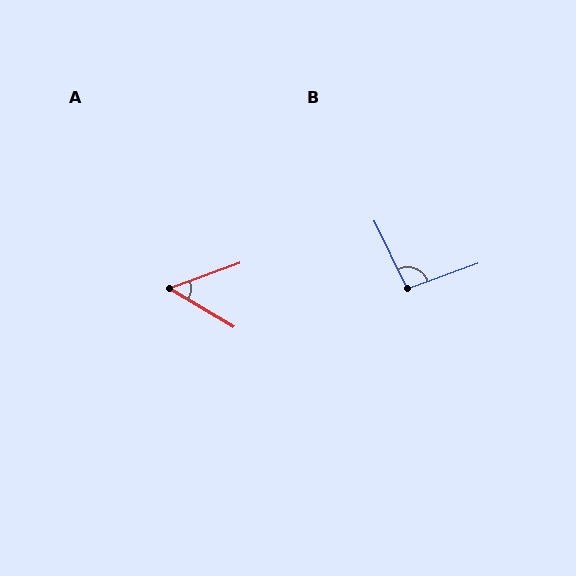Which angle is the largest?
B, at approximately 95 degrees.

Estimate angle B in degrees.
Approximately 95 degrees.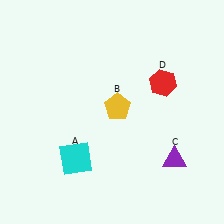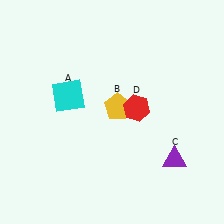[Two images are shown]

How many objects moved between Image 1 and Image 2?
2 objects moved between the two images.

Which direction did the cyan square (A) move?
The cyan square (A) moved up.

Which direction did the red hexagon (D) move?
The red hexagon (D) moved left.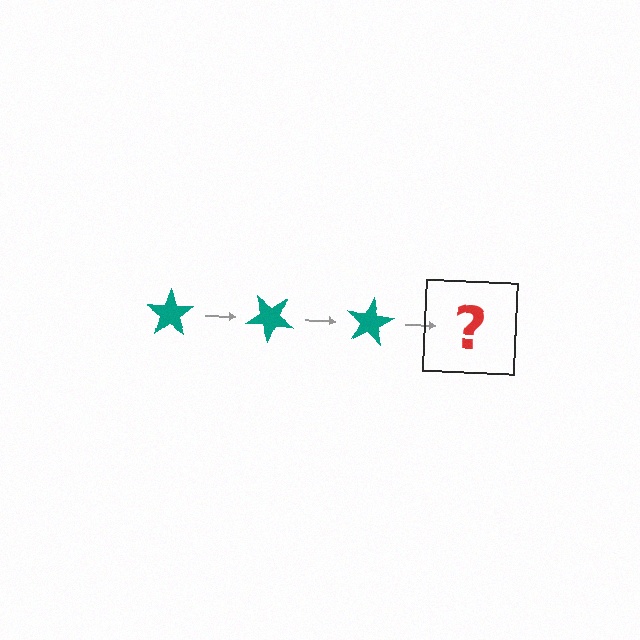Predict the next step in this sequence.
The next step is a teal star rotated 120 degrees.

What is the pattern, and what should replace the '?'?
The pattern is that the star rotates 40 degrees each step. The '?' should be a teal star rotated 120 degrees.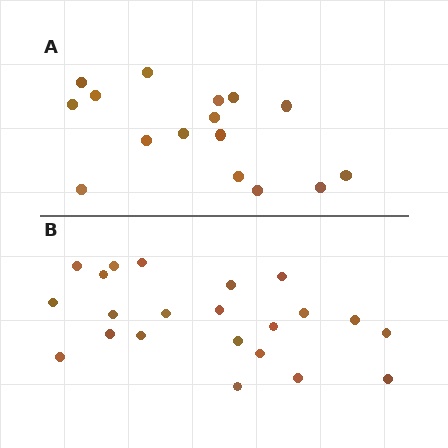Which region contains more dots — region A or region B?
Region B (the bottom region) has more dots.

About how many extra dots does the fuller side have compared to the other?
Region B has about 6 more dots than region A.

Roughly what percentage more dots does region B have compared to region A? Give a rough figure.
About 40% more.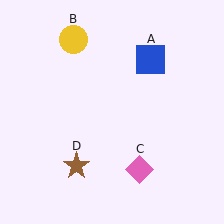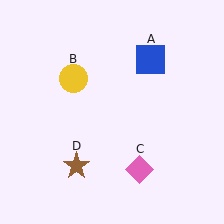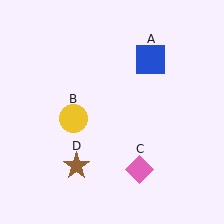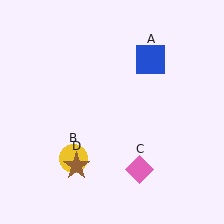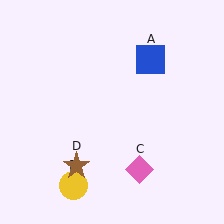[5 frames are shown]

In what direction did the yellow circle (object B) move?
The yellow circle (object B) moved down.